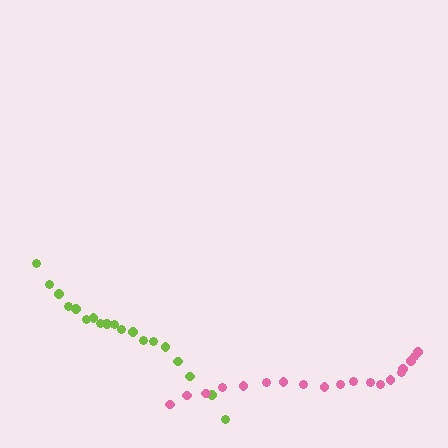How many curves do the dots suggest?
There are 2 distinct paths.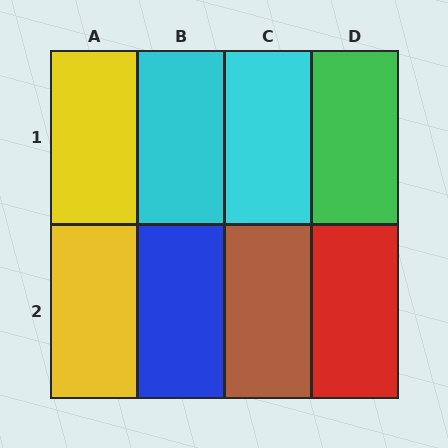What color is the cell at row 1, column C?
Cyan.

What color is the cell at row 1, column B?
Cyan.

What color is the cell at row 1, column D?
Green.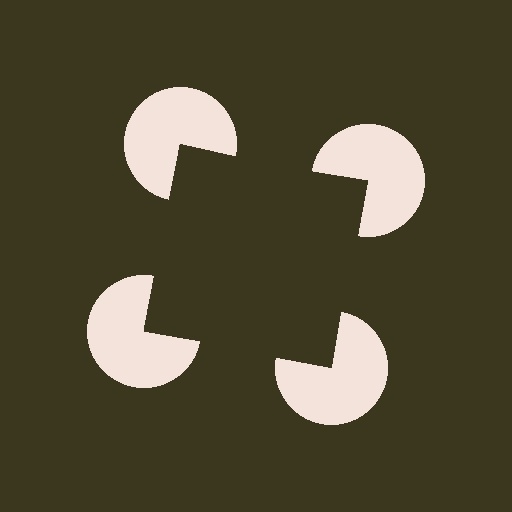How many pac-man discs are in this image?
There are 4 — one at each vertex of the illusory square.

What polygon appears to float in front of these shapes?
An illusory square — its edges are inferred from the aligned wedge cuts in the pac-man discs, not physically drawn.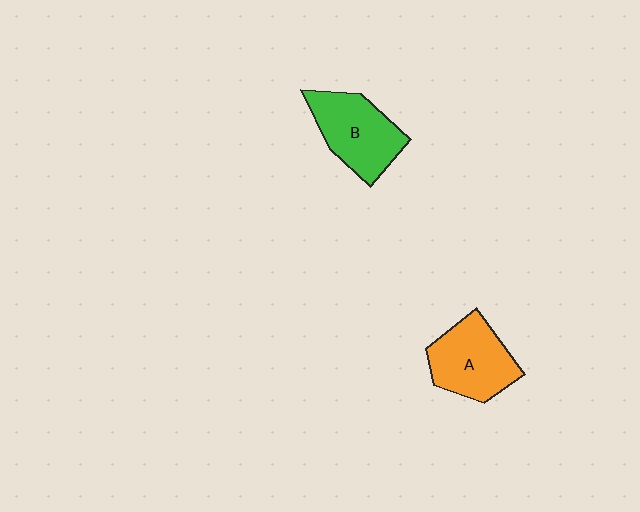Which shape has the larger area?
Shape B (green).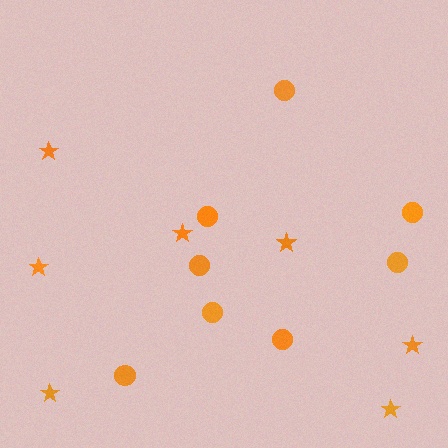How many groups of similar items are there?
There are 2 groups: one group of circles (8) and one group of stars (7).